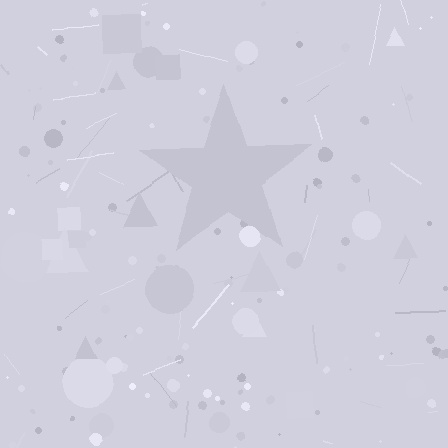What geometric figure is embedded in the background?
A star is embedded in the background.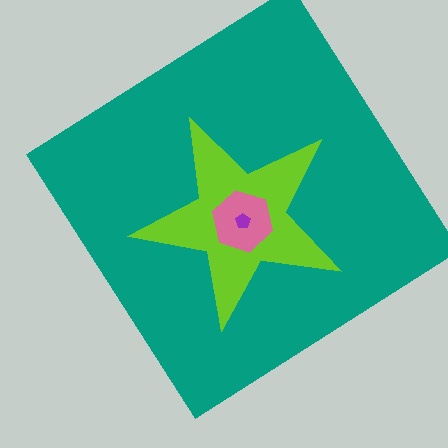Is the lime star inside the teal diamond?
Yes.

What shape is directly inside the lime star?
The pink hexagon.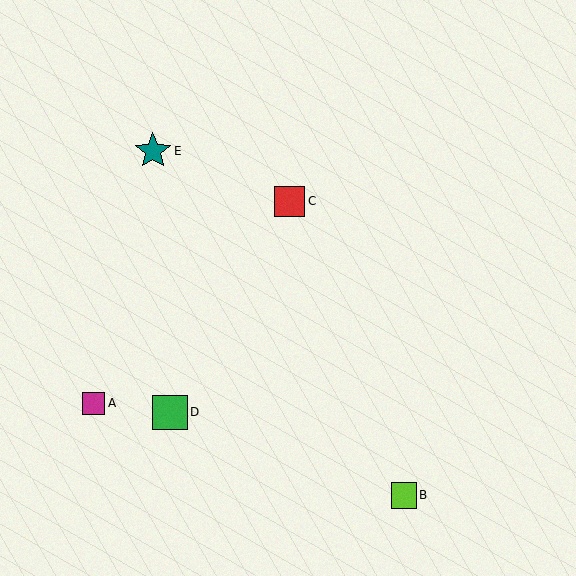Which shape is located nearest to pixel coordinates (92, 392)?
The magenta square (labeled A) at (94, 403) is nearest to that location.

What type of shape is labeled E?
Shape E is a teal star.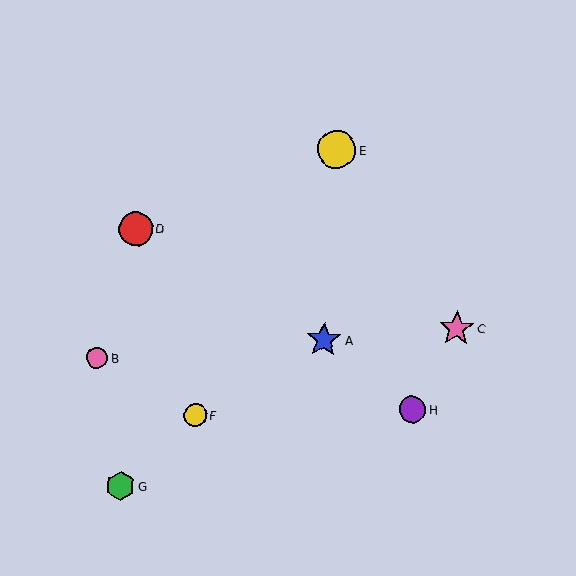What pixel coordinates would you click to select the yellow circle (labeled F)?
Click at (195, 415) to select the yellow circle F.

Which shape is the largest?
The yellow circle (labeled E) is the largest.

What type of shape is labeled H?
Shape H is a purple circle.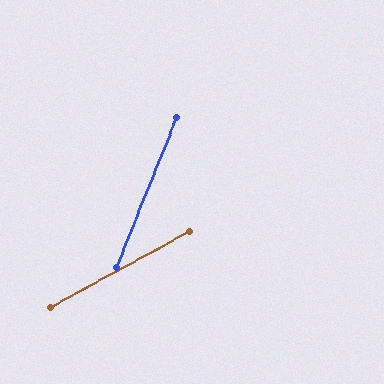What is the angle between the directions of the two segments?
Approximately 40 degrees.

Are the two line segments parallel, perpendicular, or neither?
Neither parallel nor perpendicular — they differ by about 40°.